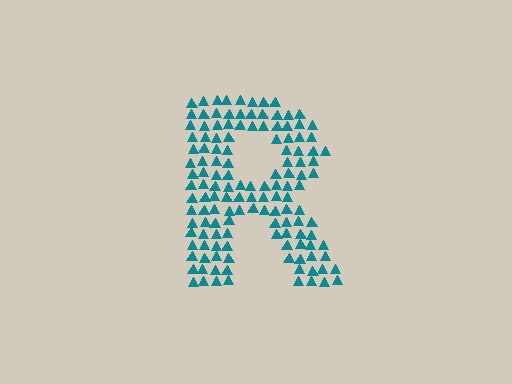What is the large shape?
The large shape is the letter R.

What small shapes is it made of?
It is made of small triangles.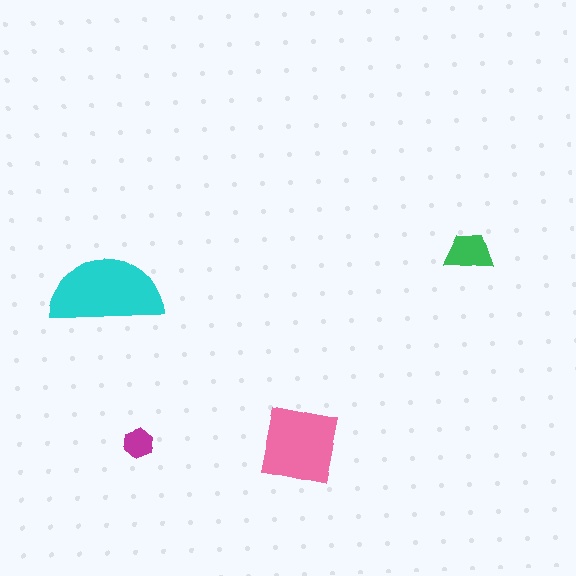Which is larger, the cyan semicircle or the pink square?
The cyan semicircle.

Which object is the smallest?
The magenta hexagon.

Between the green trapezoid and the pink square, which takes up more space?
The pink square.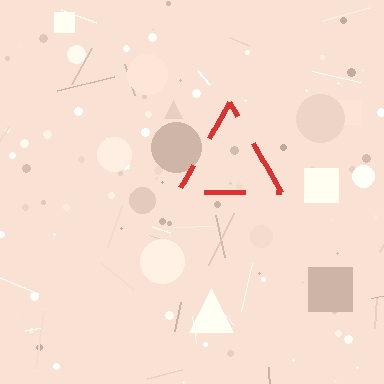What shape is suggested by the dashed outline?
The dashed outline suggests a triangle.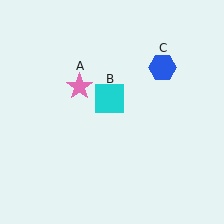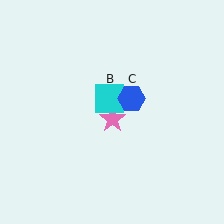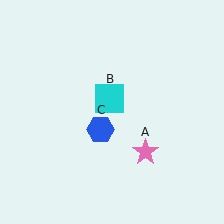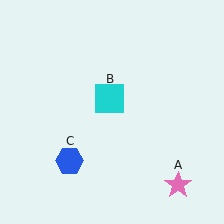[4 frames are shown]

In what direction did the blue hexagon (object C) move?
The blue hexagon (object C) moved down and to the left.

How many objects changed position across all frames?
2 objects changed position: pink star (object A), blue hexagon (object C).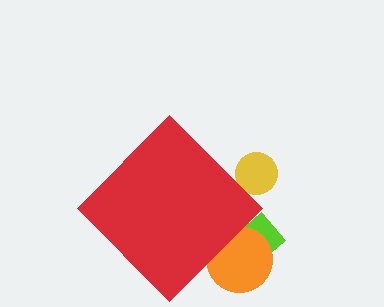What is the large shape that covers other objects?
A red diamond.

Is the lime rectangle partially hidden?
Yes, the lime rectangle is partially hidden behind the red diamond.